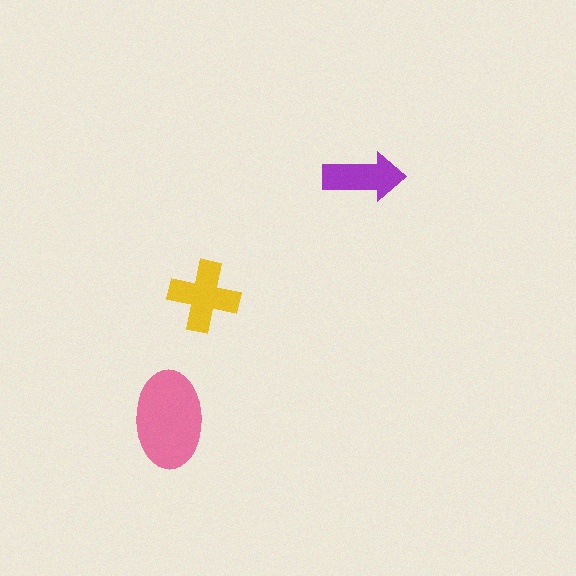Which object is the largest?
The pink ellipse.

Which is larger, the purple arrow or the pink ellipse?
The pink ellipse.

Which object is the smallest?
The purple arrow.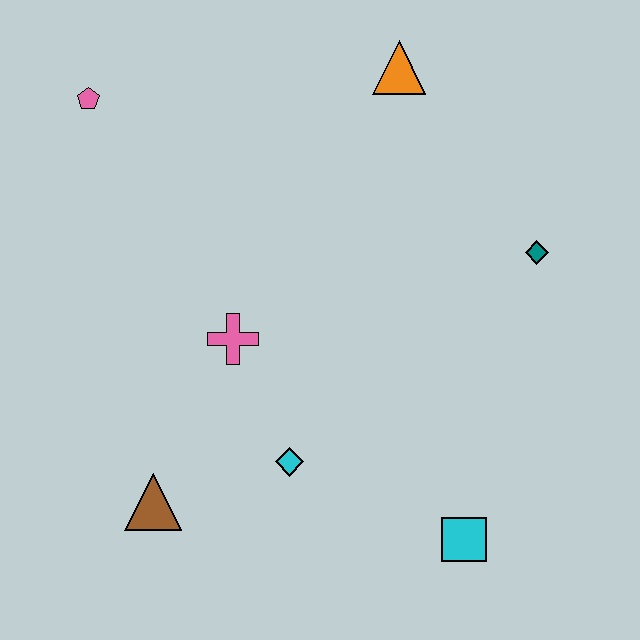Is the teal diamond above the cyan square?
Yes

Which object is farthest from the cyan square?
The pink pentagon is farthest from the cyan square.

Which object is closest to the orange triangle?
The teal diamond is closest to the orange triangle.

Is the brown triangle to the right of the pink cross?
No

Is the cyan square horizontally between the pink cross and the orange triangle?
No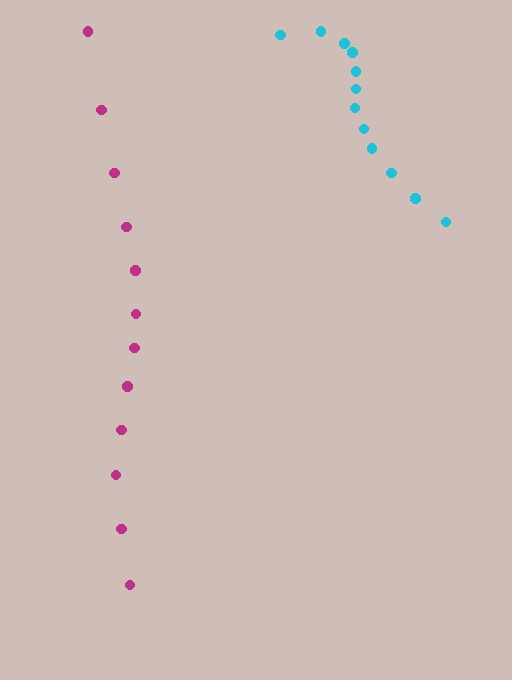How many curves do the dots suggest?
There are 2 distinct paths.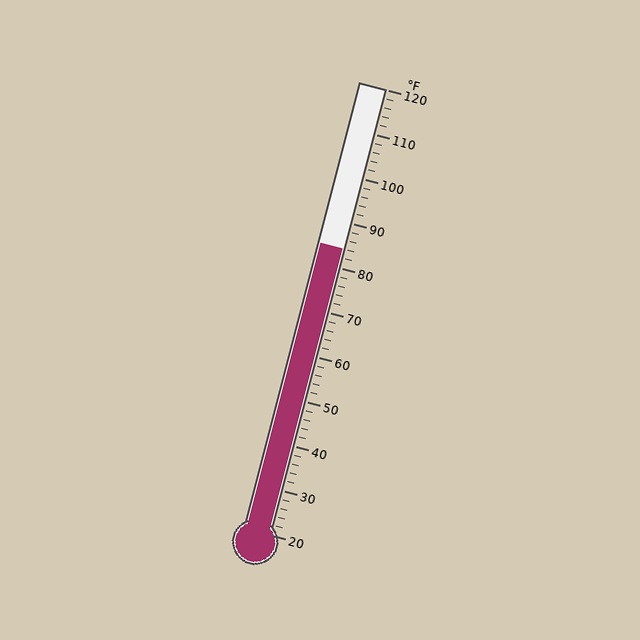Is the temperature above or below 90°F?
The temperature is below 90°F.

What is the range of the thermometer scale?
The thermometer scale ranges from 20°F to 120°F.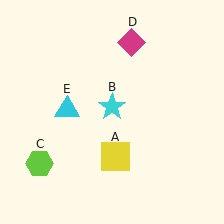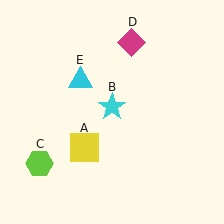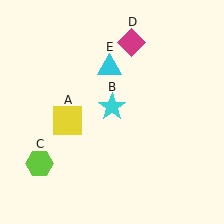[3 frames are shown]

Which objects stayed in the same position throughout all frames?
Cyan star (object B) and lime hexagon (object C) and magenta diamond (object D) remained stationary.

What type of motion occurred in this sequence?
The yellow square (object A), cyan triangle (object E) rotated clockwise around the center of the scene.